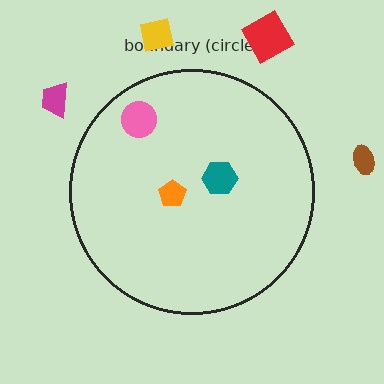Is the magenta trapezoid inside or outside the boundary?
Outside.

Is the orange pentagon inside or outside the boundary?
Inside.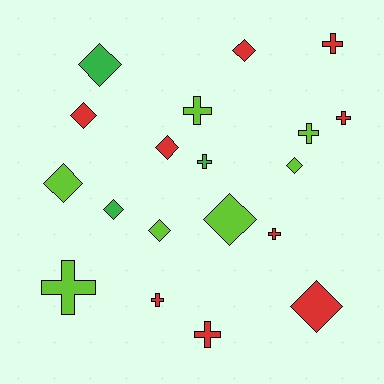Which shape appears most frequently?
Diamond, with 10 objects.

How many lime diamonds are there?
There are 4 lime diamonds.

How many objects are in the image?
There are 19 objects.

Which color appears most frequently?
Red, with 9 objects.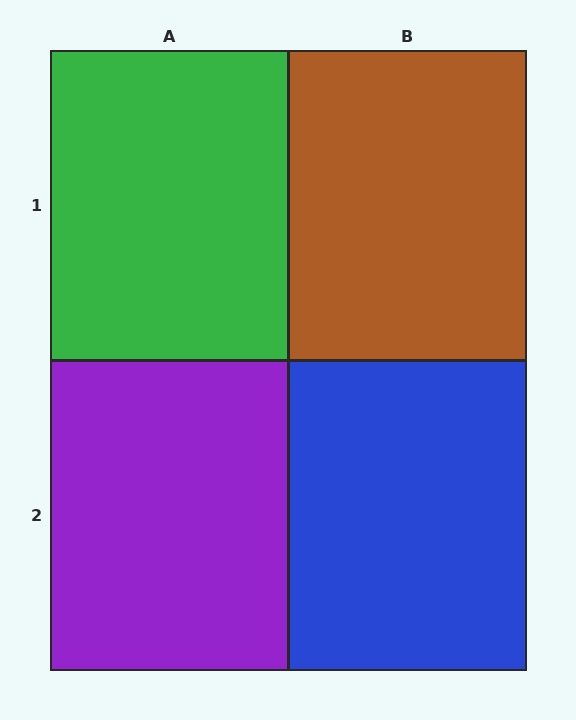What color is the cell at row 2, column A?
Purple.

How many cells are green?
1 cell is green.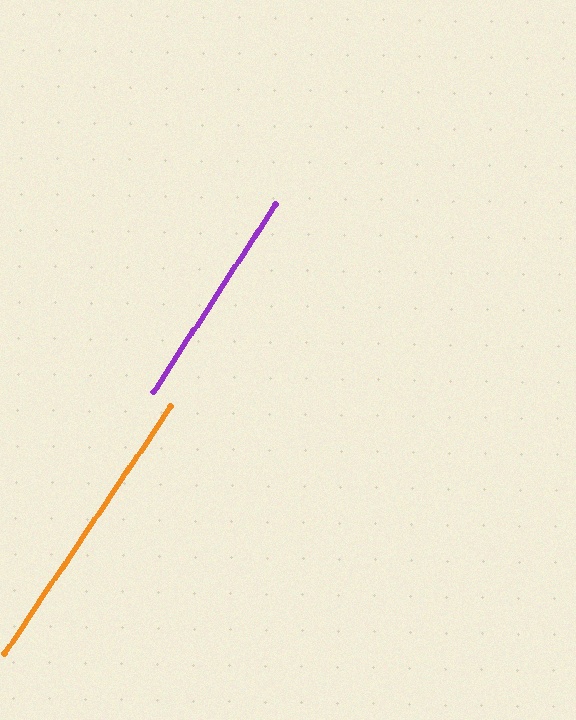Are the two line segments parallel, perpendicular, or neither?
Parallel — their directions differ by only 0.8°.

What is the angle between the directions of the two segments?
Approximately 1 degree.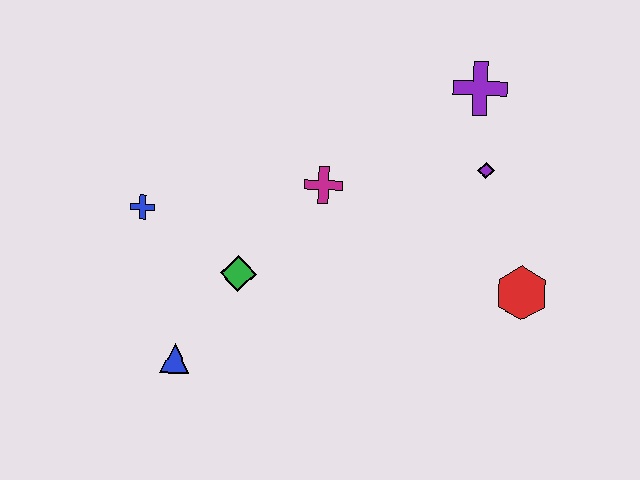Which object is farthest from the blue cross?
The red hexagon is farthest from the blue cross.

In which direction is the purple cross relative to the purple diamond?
The purple cross is above the purple diamond.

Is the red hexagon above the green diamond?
No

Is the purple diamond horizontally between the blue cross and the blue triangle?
No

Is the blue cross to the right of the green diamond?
No